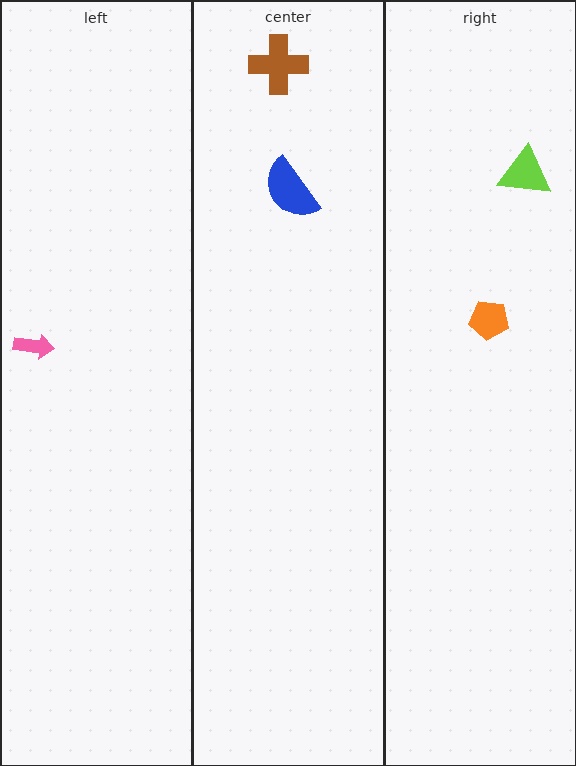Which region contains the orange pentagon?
The right region.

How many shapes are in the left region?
1.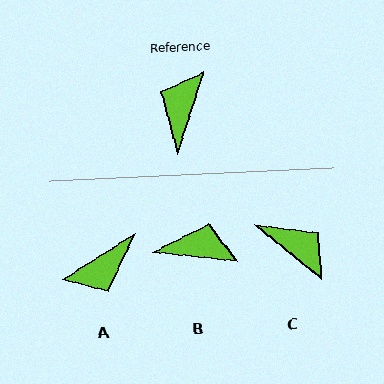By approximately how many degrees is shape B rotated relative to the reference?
Approximately 78 degrees clockwise.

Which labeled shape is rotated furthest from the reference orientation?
A, about 140 degrees away.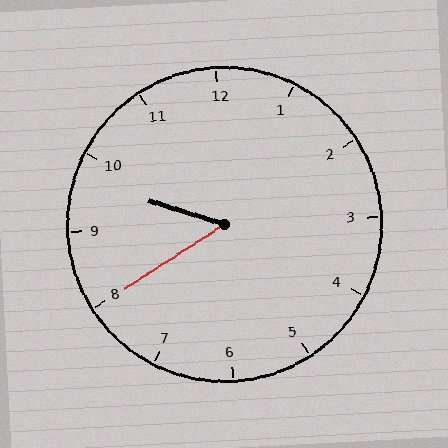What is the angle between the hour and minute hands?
Approximately 50 degrees.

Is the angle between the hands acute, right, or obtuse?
It is acute.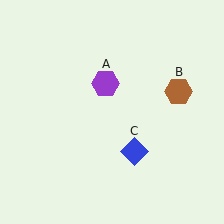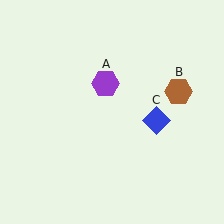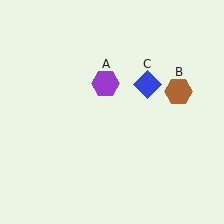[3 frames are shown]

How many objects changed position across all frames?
1 object changed position: blue diamond (object C).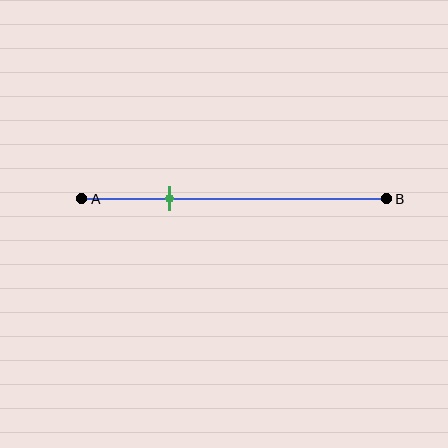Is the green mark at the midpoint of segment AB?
No, the mark is at about 30% from A, not at the 50% midpoint.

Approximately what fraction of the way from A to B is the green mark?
The green mark is approximately 30% of the way from A to B.